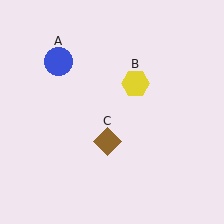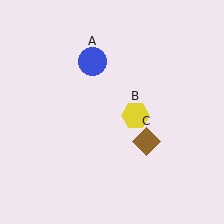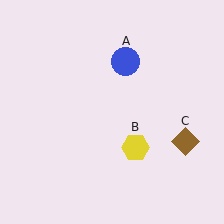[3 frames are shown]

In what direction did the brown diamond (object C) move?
The brown diamond (object C) moved right.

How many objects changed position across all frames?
3 objects changed position: blue circle (object A), yellow hexagon (object B), brown diamond (object C).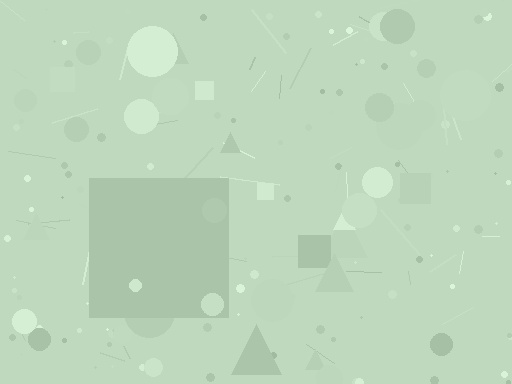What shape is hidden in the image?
A square is hidden in the image.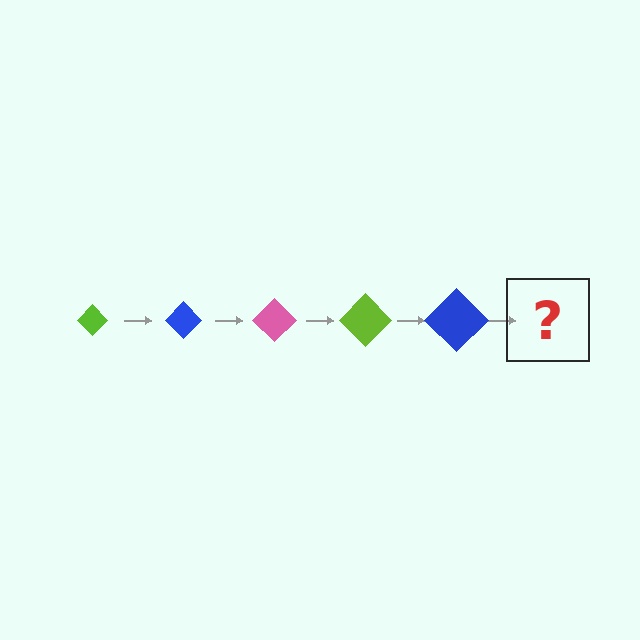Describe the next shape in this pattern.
It should be a pink diamond, larger than the previous one.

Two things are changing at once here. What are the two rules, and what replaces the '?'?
The two rules are that the diamond grows larger each step and the color cycles through lime, blue, and pink. The '?' should be a pink diamond, larger than the previous one.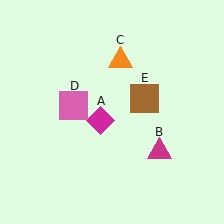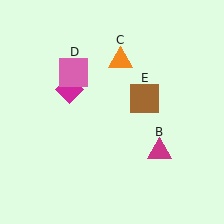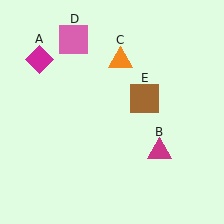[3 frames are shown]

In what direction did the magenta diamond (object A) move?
The magenta diamond (object A) moved up and to the left.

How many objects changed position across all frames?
2 objects changed position: magenta diamond (object A), pink square (object D).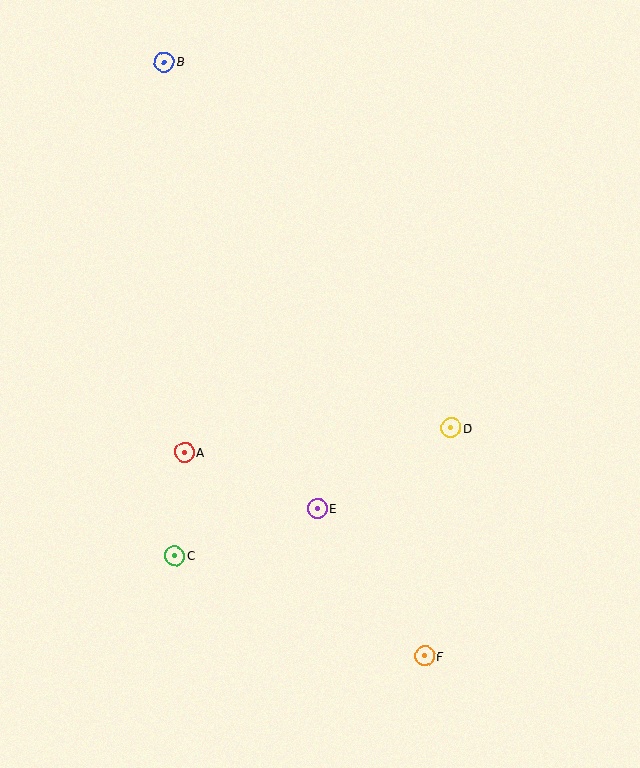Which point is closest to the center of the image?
Point E at (317, 508) is closest to the center.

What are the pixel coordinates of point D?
Point D is at (451, 428).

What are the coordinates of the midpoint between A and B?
The midpoint between A and B is at (174, 257).